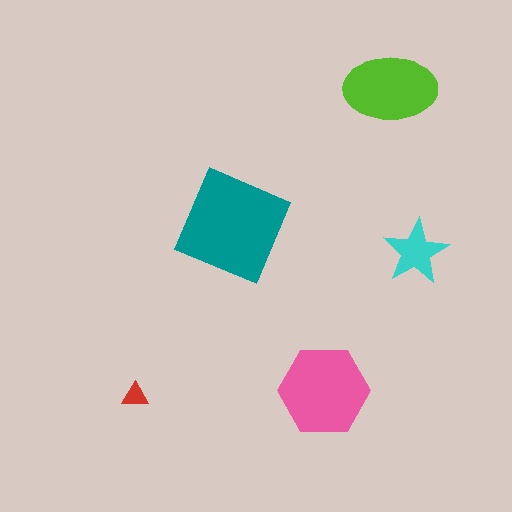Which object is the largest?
The teal square.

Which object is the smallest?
The red triangle.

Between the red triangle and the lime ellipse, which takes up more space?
The lime ellipse.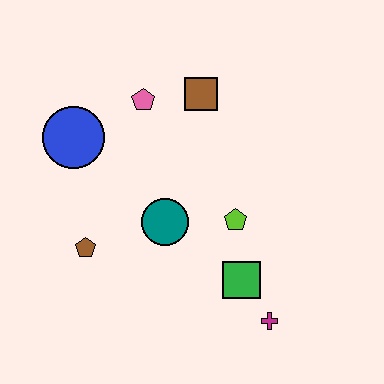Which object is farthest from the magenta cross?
The blue circle is farthest from the magenta cross.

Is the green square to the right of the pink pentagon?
Yes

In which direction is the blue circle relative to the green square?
The blue circle is to the left of the green square.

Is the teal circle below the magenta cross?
No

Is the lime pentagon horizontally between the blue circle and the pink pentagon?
No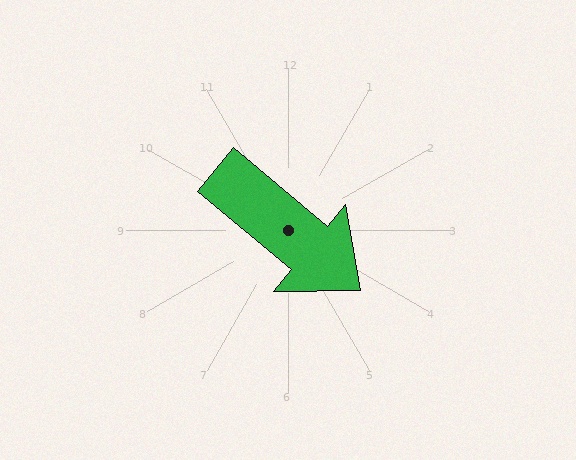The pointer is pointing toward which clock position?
Roughly 4 o'clock.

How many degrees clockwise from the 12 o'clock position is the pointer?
Approximately 130 degrees.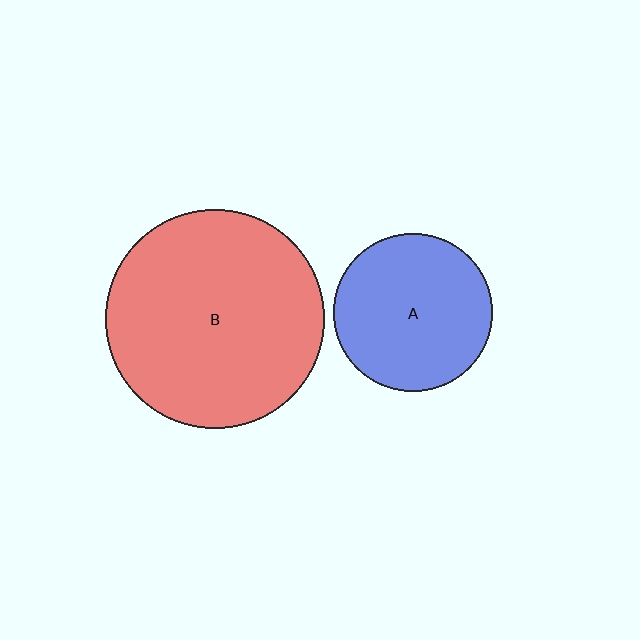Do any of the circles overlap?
No, none of the circles overlap.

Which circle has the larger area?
Circle B (red).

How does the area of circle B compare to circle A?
Approximately 1.9 times.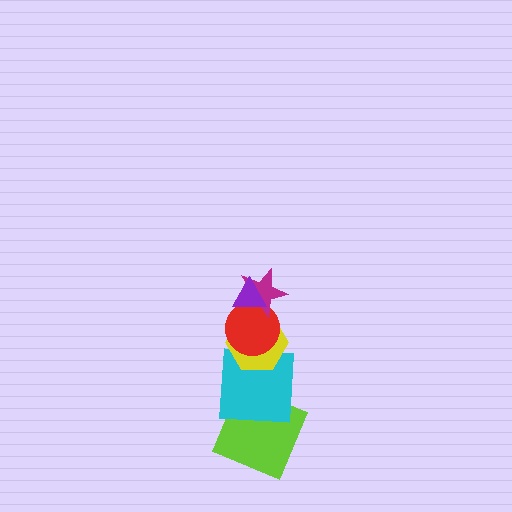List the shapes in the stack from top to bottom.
From top to bottom: the purple triangle, the magenta star, the red circle, the yellow hexagon, the cyan square, the lime square.